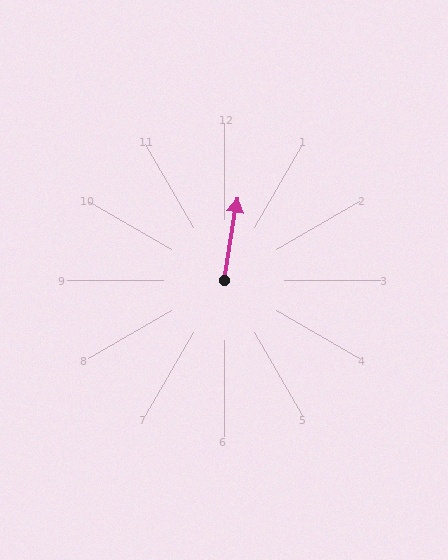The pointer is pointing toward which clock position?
Roughly 12 o'clock.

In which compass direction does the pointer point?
North.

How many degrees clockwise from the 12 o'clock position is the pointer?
Approximately 9 degrees.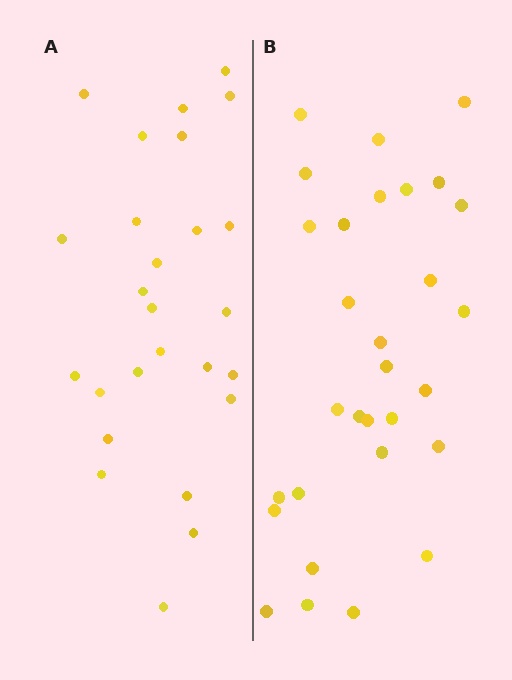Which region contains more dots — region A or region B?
Region B (the right region) has more dots.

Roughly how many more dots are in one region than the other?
Region B has about 4 more dots than region A.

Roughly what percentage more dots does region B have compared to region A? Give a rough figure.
About 15% more.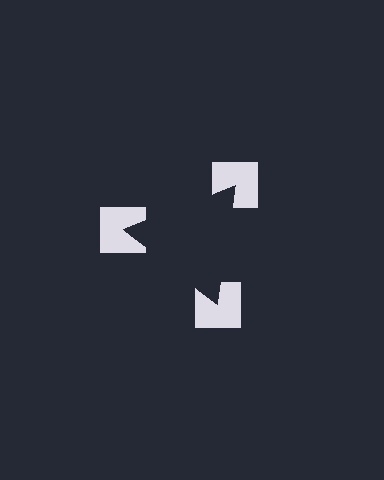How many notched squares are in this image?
There are 3 — one at each vertex of the illusory triangle.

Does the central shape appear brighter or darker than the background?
It typically appears slightly darker than the background, even though no actual brightness change is drawn.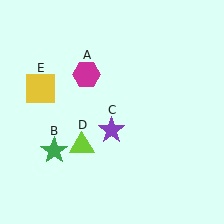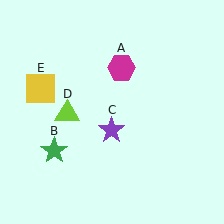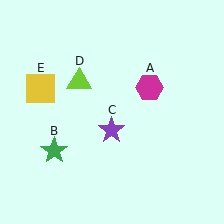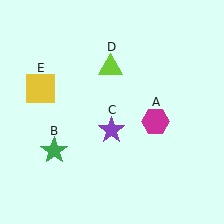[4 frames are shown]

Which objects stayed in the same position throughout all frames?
Green star (object B) and purple star (object C) and yellow square (object E) remained stationary.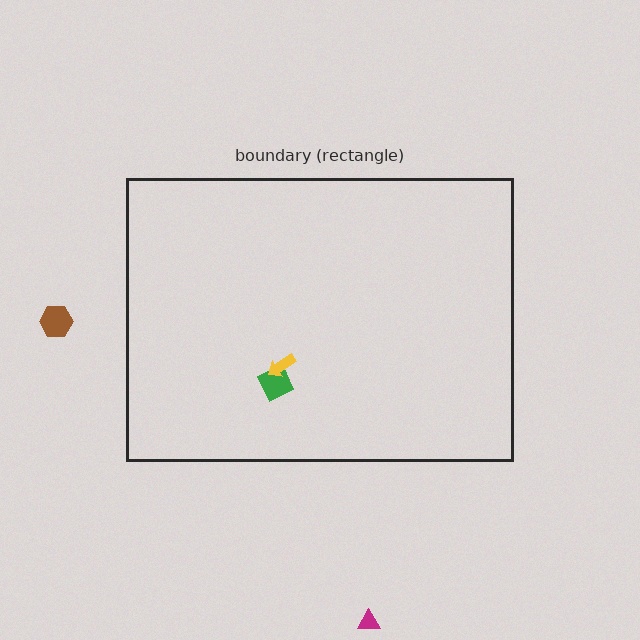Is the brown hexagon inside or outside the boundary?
Outside.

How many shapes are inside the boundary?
2 inside, 2 outside.